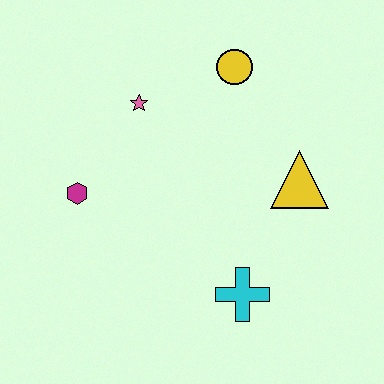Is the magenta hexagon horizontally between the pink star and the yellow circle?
No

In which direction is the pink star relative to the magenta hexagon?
The pink star is above the magenta hexagon.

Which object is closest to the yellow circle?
The pink star is closest to the yellow circle.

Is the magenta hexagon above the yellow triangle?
No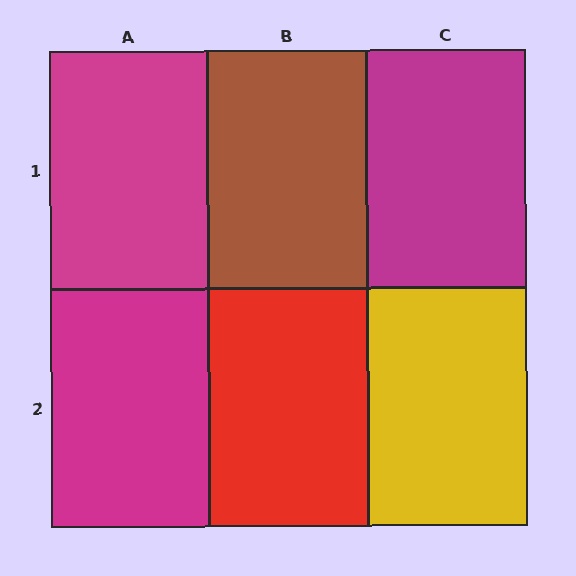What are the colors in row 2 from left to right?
Magenta, red, yellow.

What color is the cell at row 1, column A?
Magenta.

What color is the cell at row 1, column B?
Brown.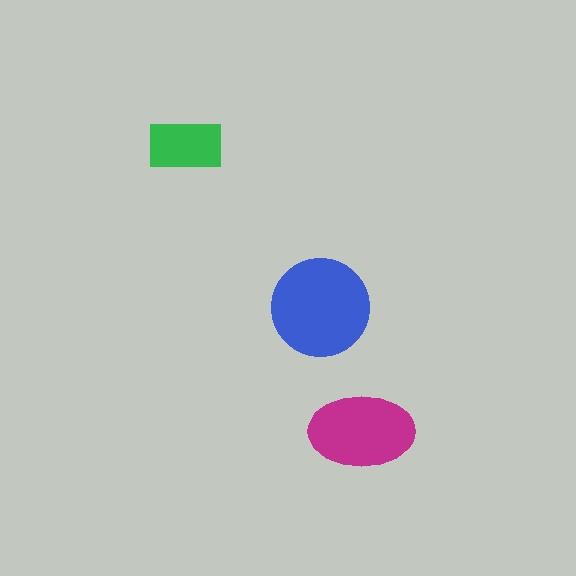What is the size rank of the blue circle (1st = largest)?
1st.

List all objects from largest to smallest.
The blue circle, the magenta ellipse, the green rectangle.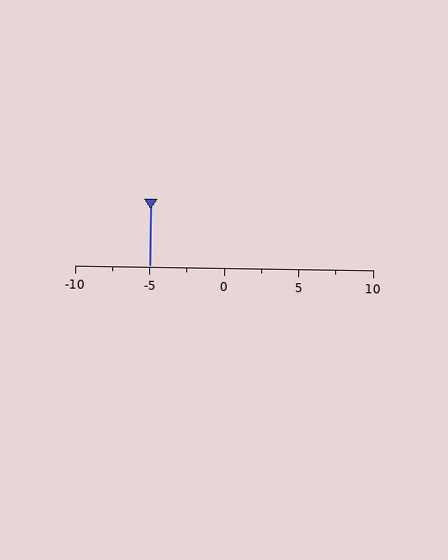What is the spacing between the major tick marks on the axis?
The major ticks are spaced 5 apart.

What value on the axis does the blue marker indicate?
The marker indicates approximately -5.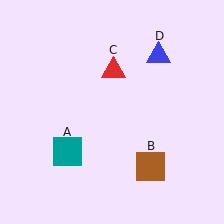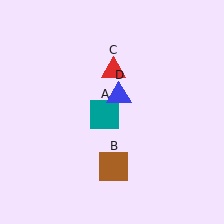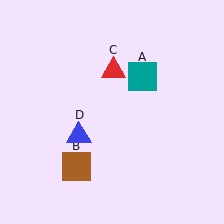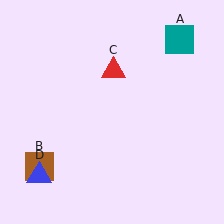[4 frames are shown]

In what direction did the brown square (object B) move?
The brown square (object B) moved left.